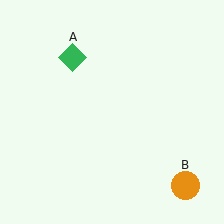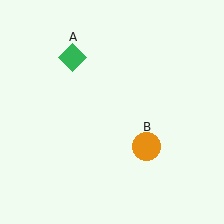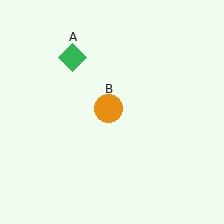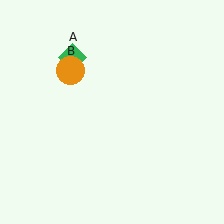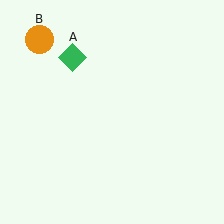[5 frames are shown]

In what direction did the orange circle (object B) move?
The orange circle (object B) moved up and to the left.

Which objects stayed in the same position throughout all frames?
Green diamond (object A) remained stationary.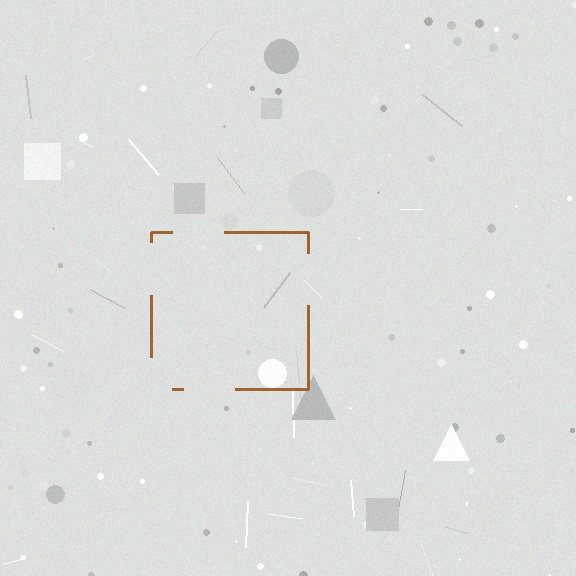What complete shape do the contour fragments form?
The contour fragments form a square.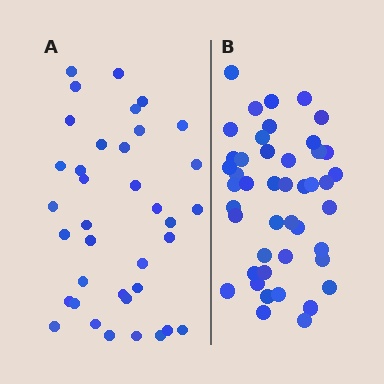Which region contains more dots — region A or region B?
Region B (the right region) has more dots.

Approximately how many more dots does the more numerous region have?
Region B has roughly 8 or so more dots than region A.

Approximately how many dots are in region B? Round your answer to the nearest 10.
About 40 dots. (The exact count is 45, which rounds to 40.)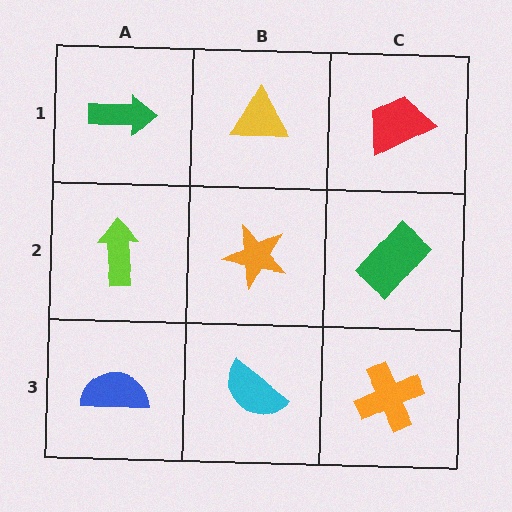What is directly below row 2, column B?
A cyan semicircle.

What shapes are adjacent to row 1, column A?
A lime arrow (row 2, column A), a yellow triangle (row 1, column B).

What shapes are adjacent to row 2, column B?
A yellow triangle (row 1, column B), a cyan semicircle (row 3, column B), a lime arrow (row 2, column A), a green rectangle (row 2, column C).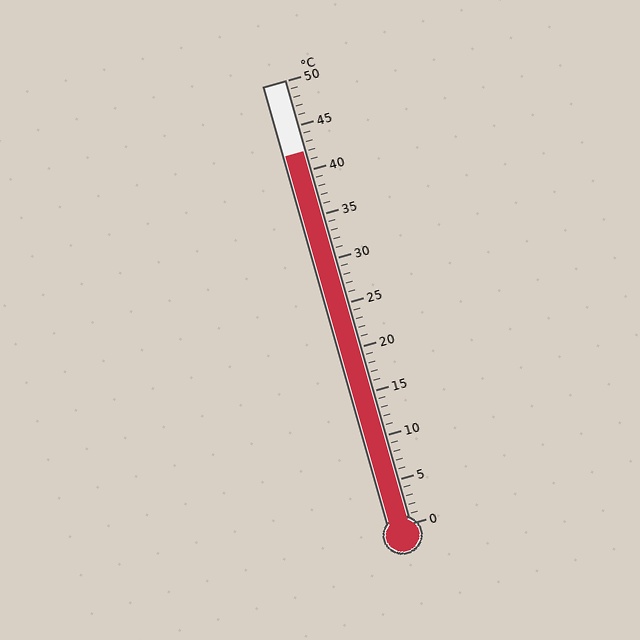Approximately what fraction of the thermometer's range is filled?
The thermometer is filled to approximately 85% of its range.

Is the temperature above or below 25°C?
The temperature is above 25°C.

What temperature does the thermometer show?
The thermometer shows approximately 42°C.